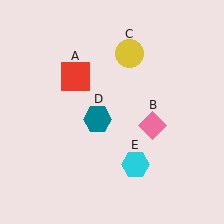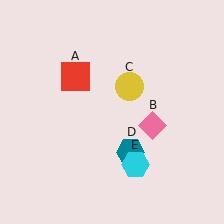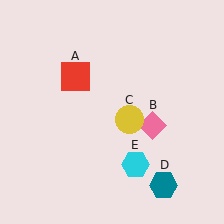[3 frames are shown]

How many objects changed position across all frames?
2 objects changed position: yellow circle (object C), teal hexagon (object D).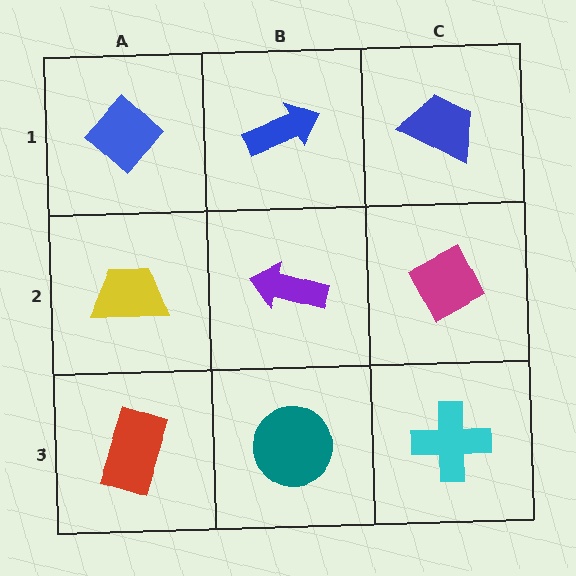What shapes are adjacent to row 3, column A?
A yellow trapezoid (row 2, column A), a teal circle (row 3, column B).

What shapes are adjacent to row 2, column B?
A blue arrow (row 1, column B), a teal circle (row 3, column B), a yellow trapezoid (row 2, column A), a magenta diamond (row 2, column C).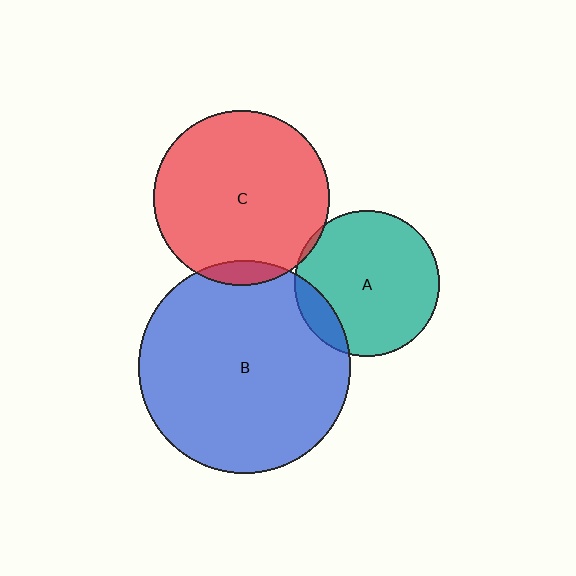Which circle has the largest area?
Circle B (blue).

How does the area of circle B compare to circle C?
Approximately 1.5 times.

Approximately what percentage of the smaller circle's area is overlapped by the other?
Approximately 5%.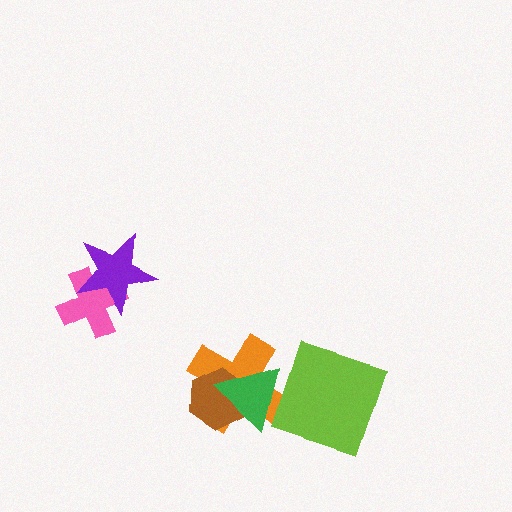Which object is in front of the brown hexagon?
The green triangle is in front of the brown hexagon.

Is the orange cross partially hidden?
Yes, it is partially covered by another shape.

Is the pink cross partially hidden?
Yes, it is partially covered by another shape.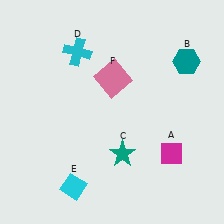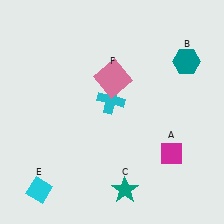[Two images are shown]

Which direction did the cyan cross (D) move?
The cyan cross (D) moved down.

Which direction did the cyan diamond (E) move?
The cyan diamond (E) moved left.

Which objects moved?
The objects that moved are: the teal star (C), the cyan cross (D), the cyan diamond (E).